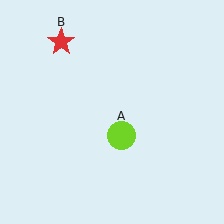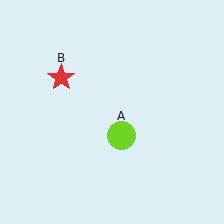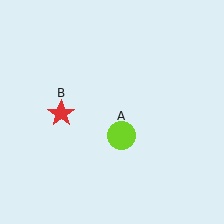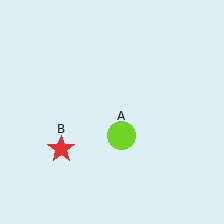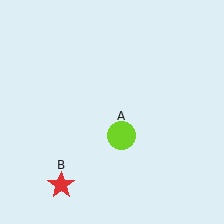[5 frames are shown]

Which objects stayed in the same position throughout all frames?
Lime circle (object A) remained stationary.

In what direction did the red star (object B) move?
The red star (object B) moved down.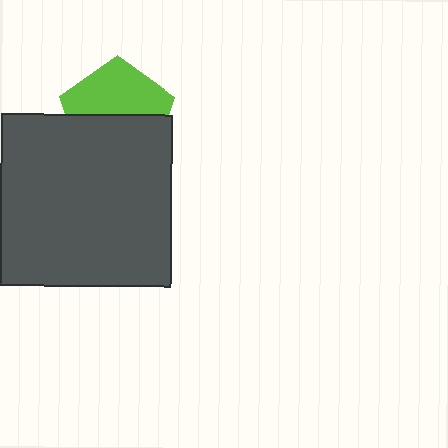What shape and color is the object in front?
The object in front is a dark gray square.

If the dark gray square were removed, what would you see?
You would see the complete lime pentagon.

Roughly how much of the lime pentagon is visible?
About half of it is visible (roughly 50%).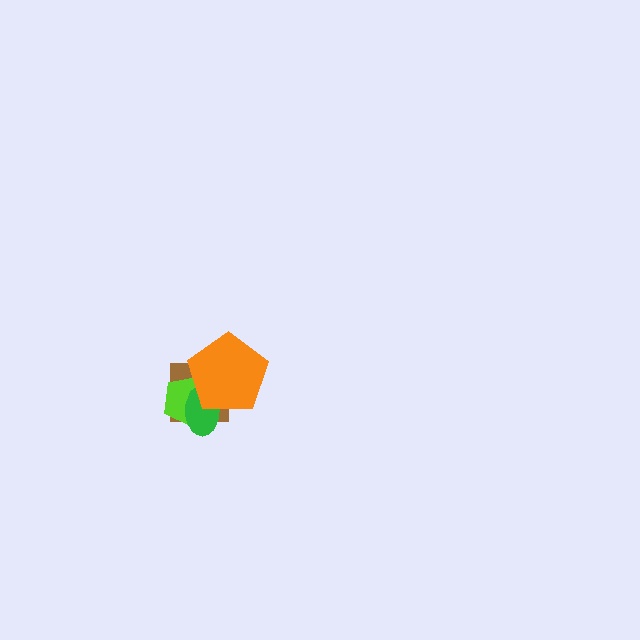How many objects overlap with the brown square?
3 objects overlap with the brown square.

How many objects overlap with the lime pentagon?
3 objects overlap with the lime pentagon.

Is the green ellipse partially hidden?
Yes, it is partially covered by another shape.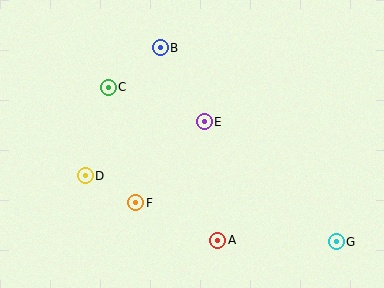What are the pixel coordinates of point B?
Point B is at (160, 48).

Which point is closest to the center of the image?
Point E at (204, 122) is closest to the center.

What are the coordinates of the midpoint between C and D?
The midpoint between C and D is at (97, 132).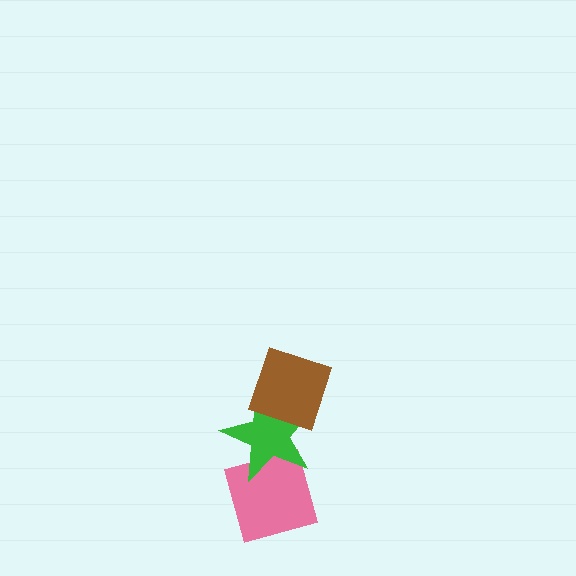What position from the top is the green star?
The green star is 2nd from the top.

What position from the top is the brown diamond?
The brown diamond is 1st from the top.